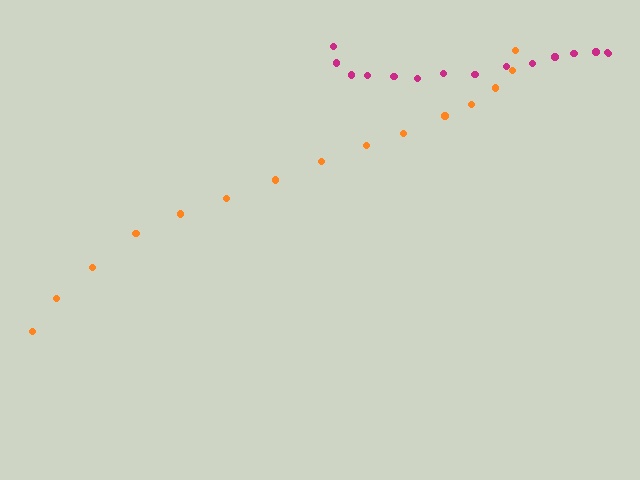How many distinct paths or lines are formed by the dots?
There are 2 distinct paths.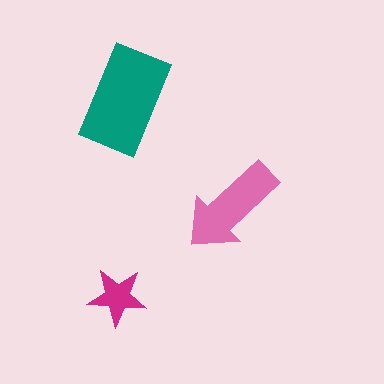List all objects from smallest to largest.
The magenta star, the pink arrow, the teal rectangle.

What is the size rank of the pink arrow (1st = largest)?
2nd.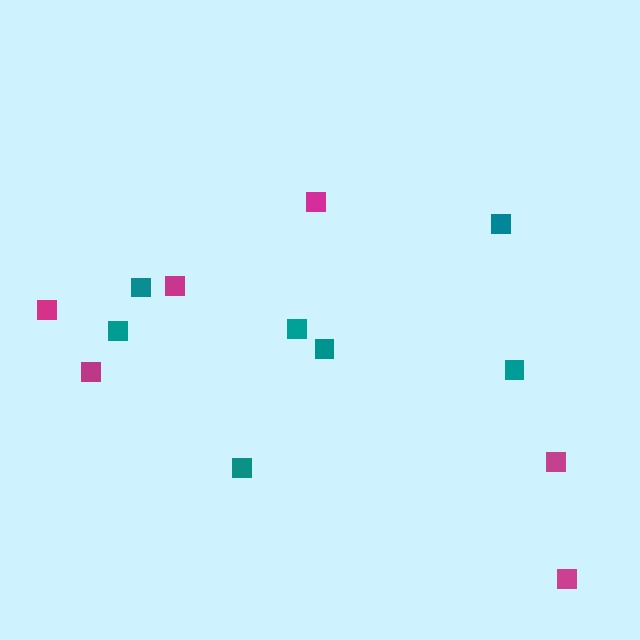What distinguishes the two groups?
There are 2 groups: one group of teal squares (7) and one group of magenta squares (6).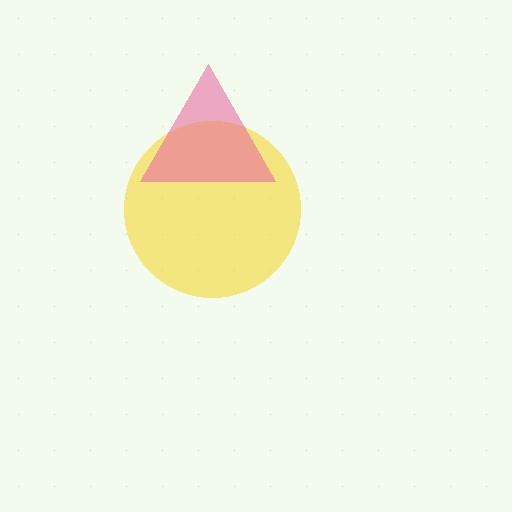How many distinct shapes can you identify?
There are 2 distinct shapes: a yellow circle, a pink triangle.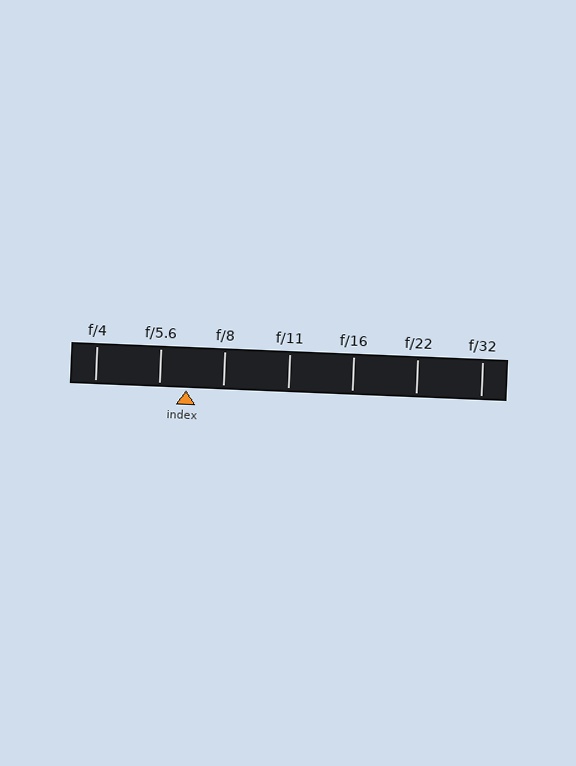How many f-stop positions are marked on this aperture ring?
There are 7 f-stop positions marked.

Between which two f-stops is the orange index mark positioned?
The index mark is between f/5.6 and f/8.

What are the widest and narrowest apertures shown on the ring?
The widest aperture shown is f/4 and the narrowest is f/32.